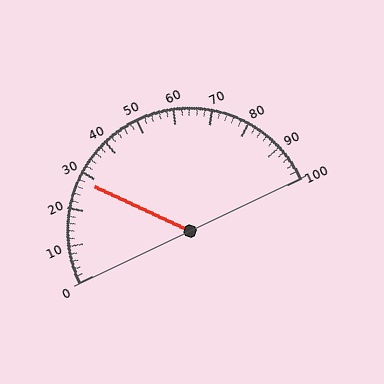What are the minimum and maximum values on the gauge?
The gauge ranges from 0 to 100.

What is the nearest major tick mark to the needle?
The nearest major tick mark is 30.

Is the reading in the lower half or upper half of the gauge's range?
The reading is in the lower half of the range (0 to 100).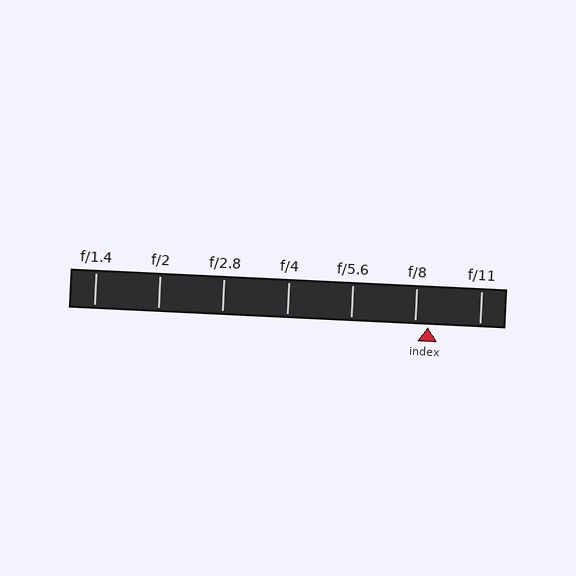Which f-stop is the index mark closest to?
The index mark is closest to f/8.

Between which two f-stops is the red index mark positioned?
The index mark is between f/8 and f/11.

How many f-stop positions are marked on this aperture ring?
There are 7 f-stop positions marked.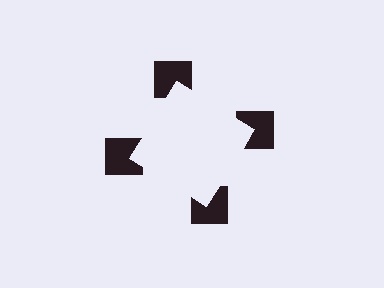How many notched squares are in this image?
There are 4 — one at each vertex of the illusory square.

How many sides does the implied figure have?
4 sides.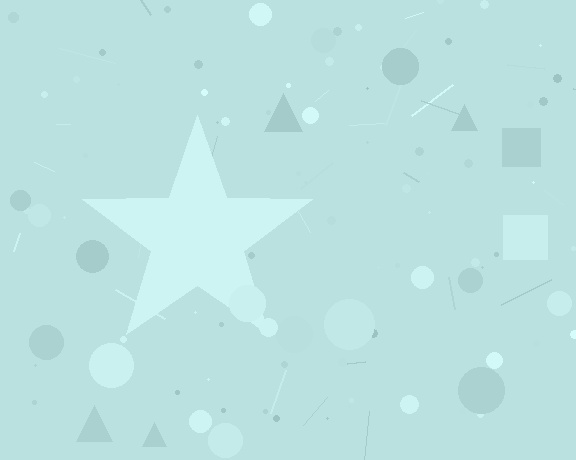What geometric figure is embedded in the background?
A star is embedded in the background.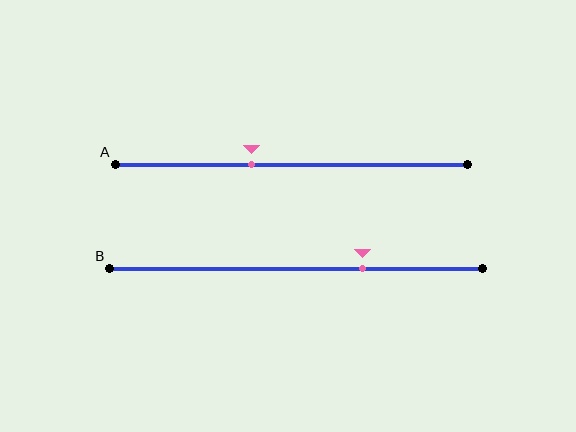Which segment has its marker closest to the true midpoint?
Segment A has its marker closest to the true midpoint.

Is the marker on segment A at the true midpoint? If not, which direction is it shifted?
No, the marker on segment A is shifted to the left by about 11% of the segment length.